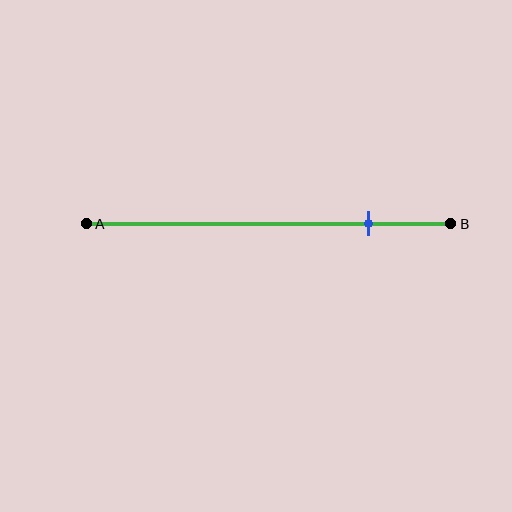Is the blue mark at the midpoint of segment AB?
No, the mark is at about 75% from A, not at the 50% midpoint.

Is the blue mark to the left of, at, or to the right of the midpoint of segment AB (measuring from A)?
The blue mark is to the right of the midpoint of segment AB.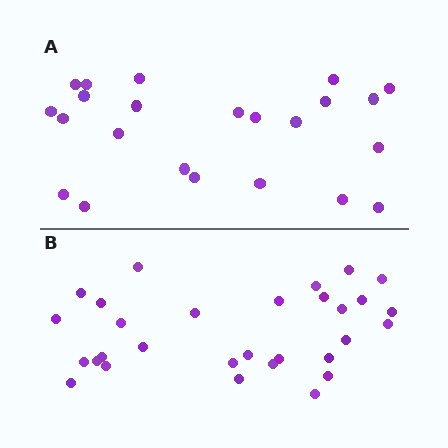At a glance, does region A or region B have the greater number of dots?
Region B (the bottom region) has more dots.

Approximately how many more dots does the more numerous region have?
Region B has roughly 8 or so more dots than region A.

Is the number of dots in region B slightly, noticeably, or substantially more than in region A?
Region B has noticeably more, but not dramatically so. The ratio is roughly 1.3 to 1.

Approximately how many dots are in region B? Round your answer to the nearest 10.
About 30 dots.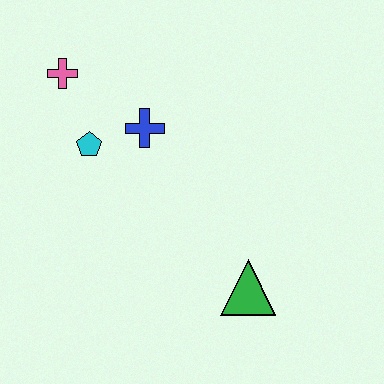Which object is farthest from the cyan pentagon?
The green triangle is farthest from the cyan pentagon.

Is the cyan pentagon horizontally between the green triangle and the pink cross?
Yes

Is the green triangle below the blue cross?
Yes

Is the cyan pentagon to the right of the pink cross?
Yes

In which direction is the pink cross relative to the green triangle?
The pink cross is above the green triangle.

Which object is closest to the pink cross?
The cyan pentagon is closest to the pink cross.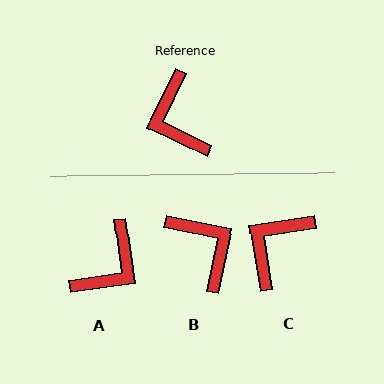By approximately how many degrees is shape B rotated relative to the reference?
Approximately 166 degrees clockwise.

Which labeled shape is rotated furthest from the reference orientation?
B, about 166 degrees away.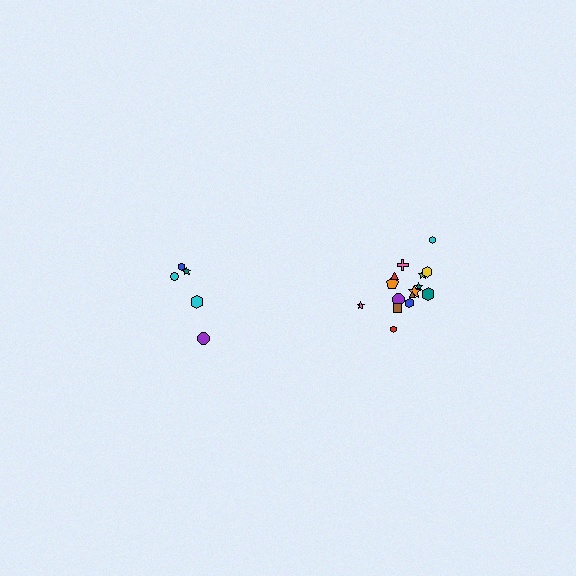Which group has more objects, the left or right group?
The right group.